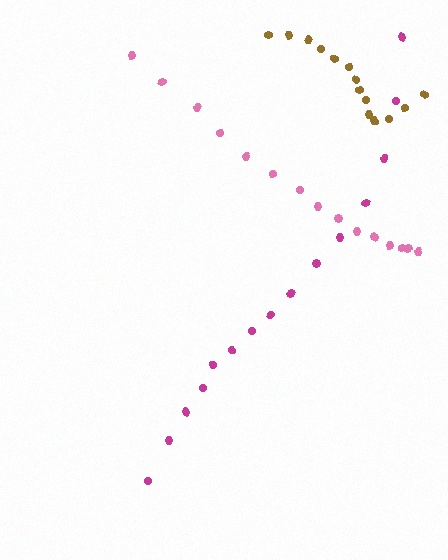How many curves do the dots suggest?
There are 3 distinct paths.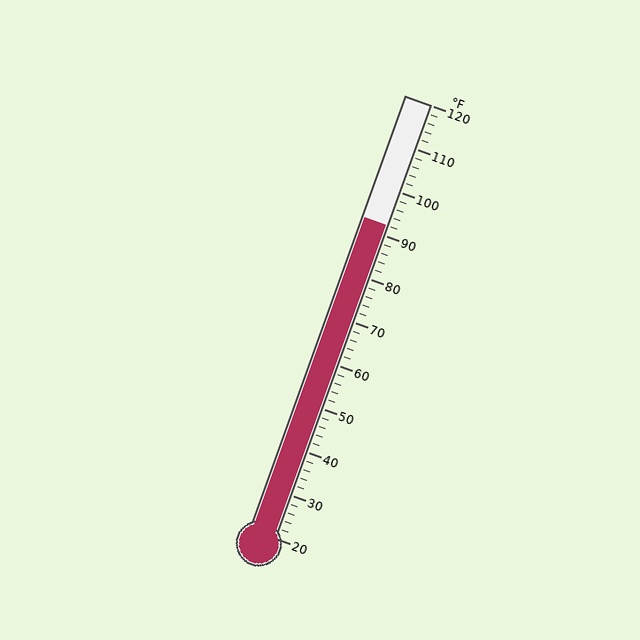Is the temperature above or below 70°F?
The temperature is above 70°F.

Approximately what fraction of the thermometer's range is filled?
The thermometer is filled to approximately 70% of its range.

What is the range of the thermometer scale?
The thermometer scale ranges from 20°F to 120°F.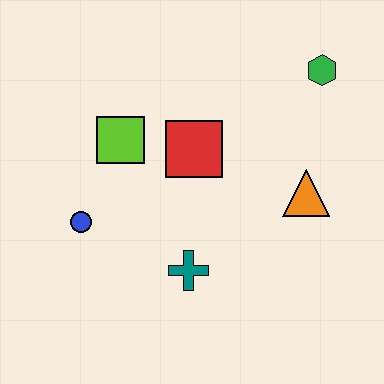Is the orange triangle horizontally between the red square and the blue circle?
No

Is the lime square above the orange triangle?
Yes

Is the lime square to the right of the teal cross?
No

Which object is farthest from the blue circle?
The green hexagon is farthest from the blue circle.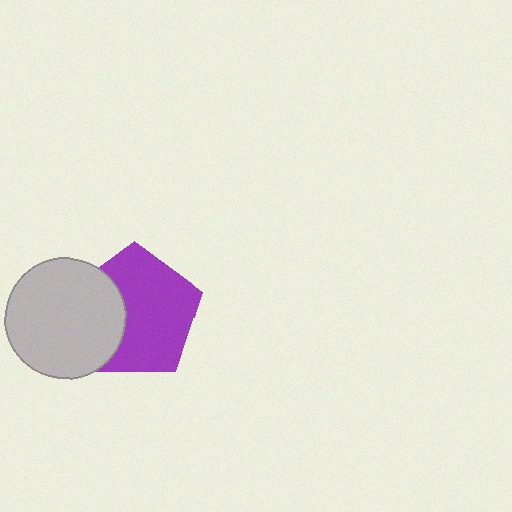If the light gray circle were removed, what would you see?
You would see the complete purple pentagon.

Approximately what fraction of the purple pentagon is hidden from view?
Roughly 32% of the purple pentagon is hidden behind the light gray circle.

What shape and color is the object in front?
The object in front is a light gray circle.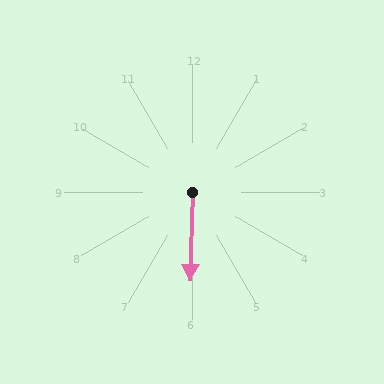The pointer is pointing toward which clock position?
Roughly 6 o'clock.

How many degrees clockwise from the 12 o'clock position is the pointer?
Approximately 181 degrees.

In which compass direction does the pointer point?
South.